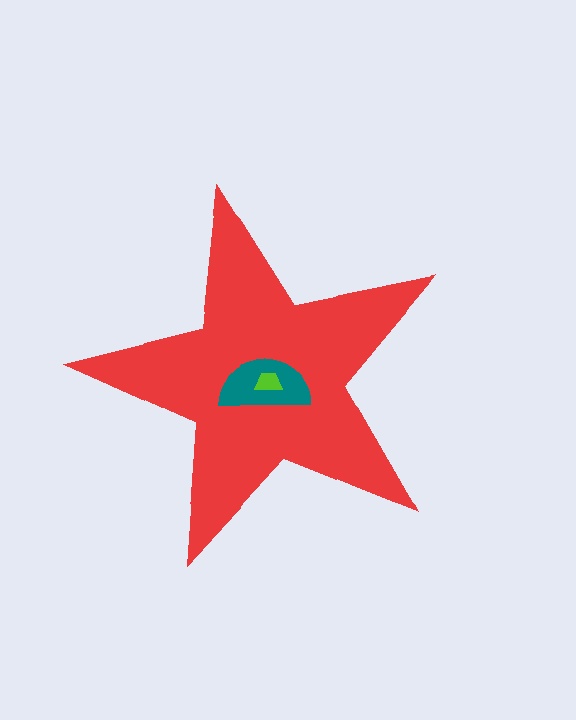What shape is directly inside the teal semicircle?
The lime trapezoid.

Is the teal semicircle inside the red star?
Yes.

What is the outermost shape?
The red star.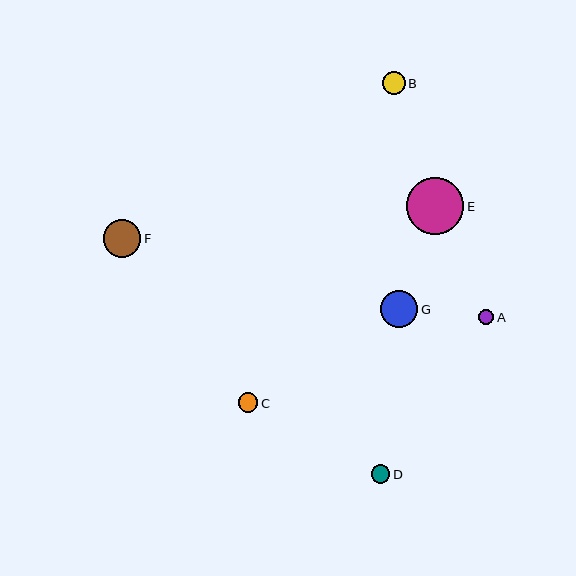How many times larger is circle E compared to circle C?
Circle E is approximately 3.0 times the size of circle C.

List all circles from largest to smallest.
From largest to smallest: E, F, G, B, C, D, A.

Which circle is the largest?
Circle E is the largest with a size of approximately 57 pixels.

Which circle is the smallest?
Circle A is the smallest with a size of approximately 15 pixels.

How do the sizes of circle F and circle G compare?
Circle F and circle G are approximately the same size.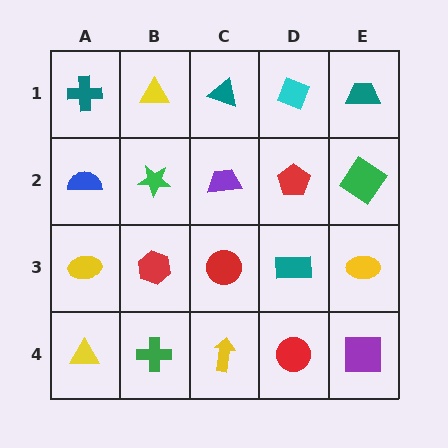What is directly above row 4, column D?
A teal rectangle.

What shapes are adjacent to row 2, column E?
A teal trapezoid (row 1, column E), a yellow ellipse (row 3, column E), a red pentagon (row 2, column D).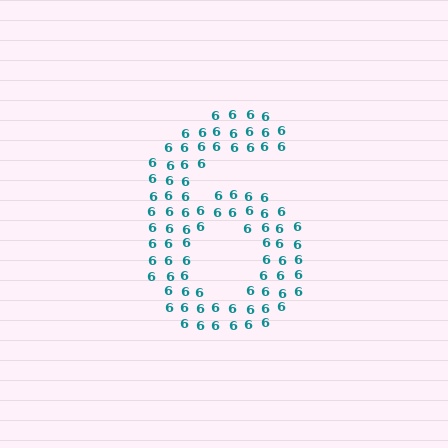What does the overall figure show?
The overall figure shows the digit 6.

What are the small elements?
The small elements are digit 6's.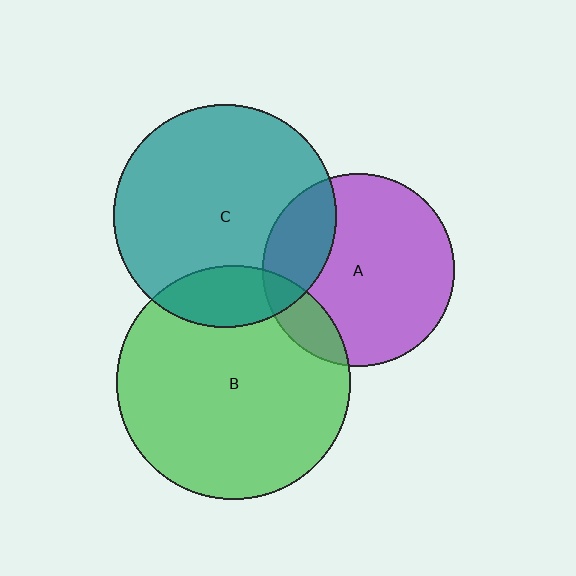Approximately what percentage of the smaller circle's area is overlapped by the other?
Approximately 15%.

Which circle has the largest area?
Circle B (green).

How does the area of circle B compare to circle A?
Approximately 1.5 times.